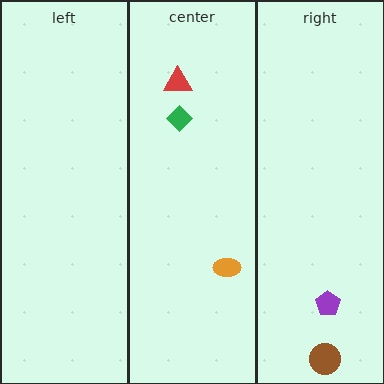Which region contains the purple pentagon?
The right region.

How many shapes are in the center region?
3.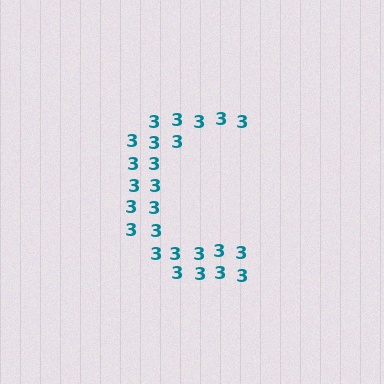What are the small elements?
The small elements are digit 3's.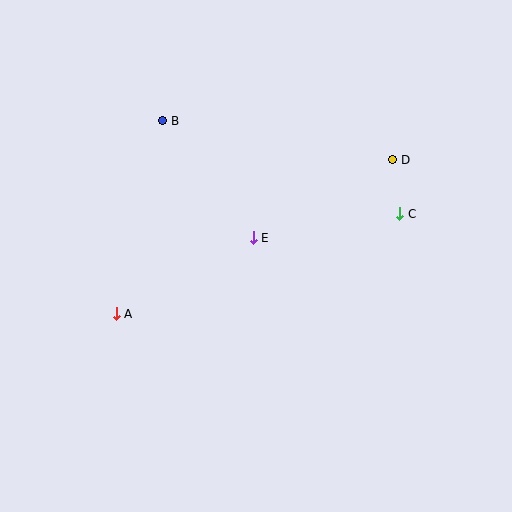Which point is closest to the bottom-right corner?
Point C is closest to the bottom-right corner.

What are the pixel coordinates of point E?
Point E is at (253, 238).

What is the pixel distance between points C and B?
The distance between C and B is 254 pixels.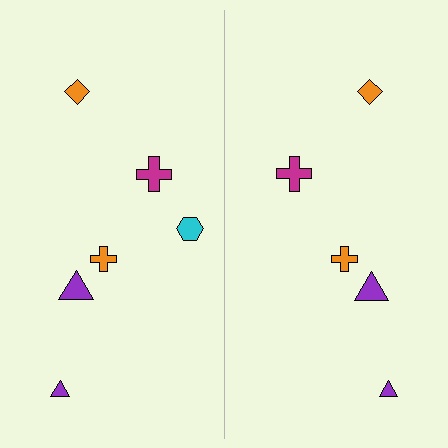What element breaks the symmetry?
A cyan hexagon is missing from the right side.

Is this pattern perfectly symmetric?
No, the pattern is not perfectly symmetric. A cyan hexagon is missing from the right side.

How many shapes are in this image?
There are 11 shapes in this image.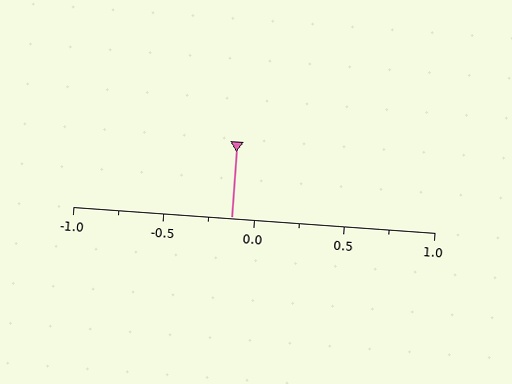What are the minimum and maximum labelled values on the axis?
The axis runs from -1.0 to 1.0.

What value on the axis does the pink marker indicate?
The marker indicates approximately -0.12.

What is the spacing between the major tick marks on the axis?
The major ticks are spaced 0.5 apart.